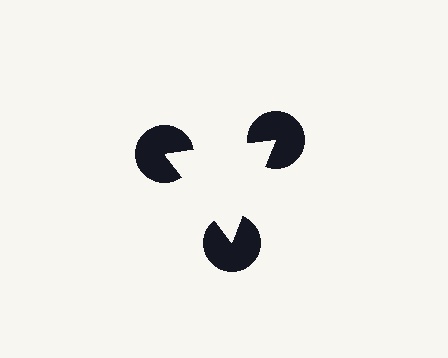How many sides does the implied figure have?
3 sides.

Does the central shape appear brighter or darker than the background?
It typically appears slightly brighter than the background, even though no actual brightness change is drawn.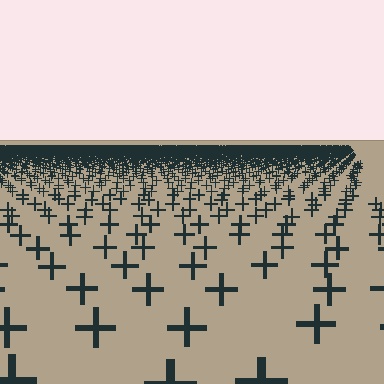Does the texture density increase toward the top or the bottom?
Density increases toward the top.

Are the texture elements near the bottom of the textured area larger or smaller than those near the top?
Larger. Near the bottom, elements are closer to the viewer and appear at a bigger on-screen size.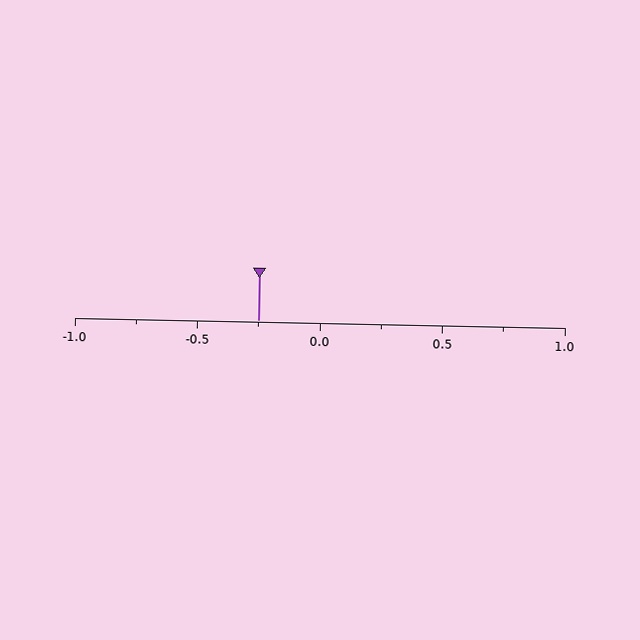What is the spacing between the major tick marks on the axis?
The major ticks are spaced 0.5 apart.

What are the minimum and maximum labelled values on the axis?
The axis runs from -1.0 to 1.0.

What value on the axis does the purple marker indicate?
The marker indicates approximately -0.25.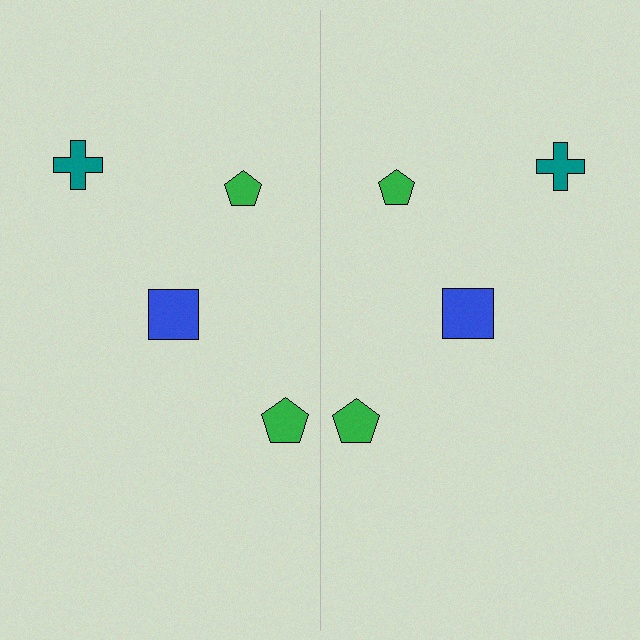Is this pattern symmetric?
Yes, this pattern has bilateral (reflection) symmetry.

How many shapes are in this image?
There are 8 shapes in this image.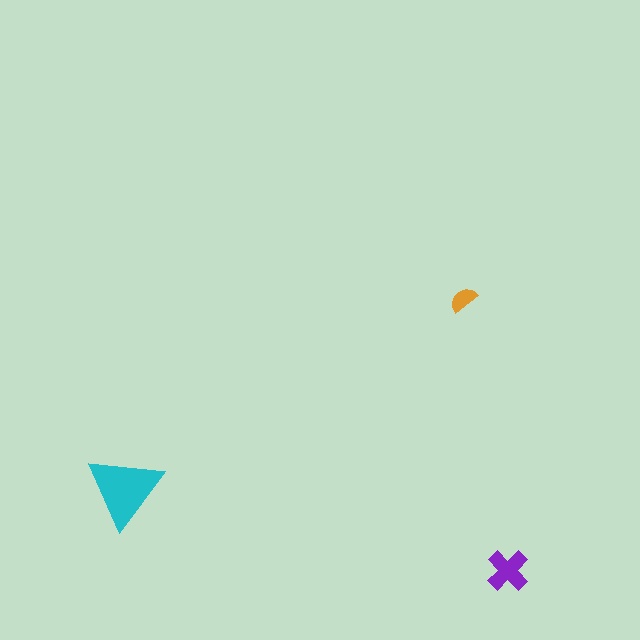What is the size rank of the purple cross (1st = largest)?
2nd.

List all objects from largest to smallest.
The cyan triangle, the purple cross, the orange semicircle.